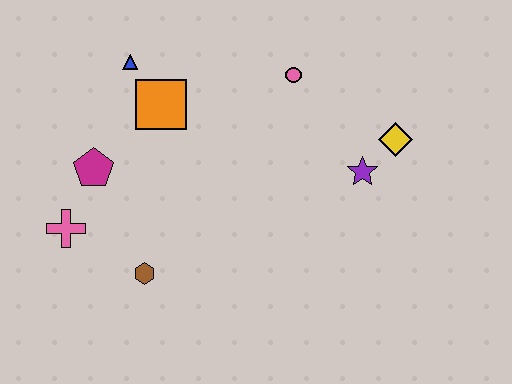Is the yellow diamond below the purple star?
No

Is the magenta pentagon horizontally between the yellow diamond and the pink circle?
No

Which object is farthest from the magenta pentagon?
The yellow diamond is farthest from the magenta pentagon.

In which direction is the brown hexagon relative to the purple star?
The brown hexagon is to the left of the purple star.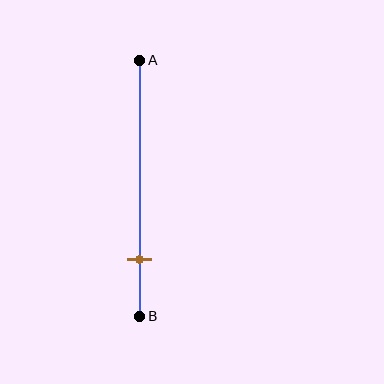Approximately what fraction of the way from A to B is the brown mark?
The brown mark is approximately 80% of the way from A to B.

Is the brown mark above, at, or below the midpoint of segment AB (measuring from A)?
The brown mark is below the midpoint of segment AB.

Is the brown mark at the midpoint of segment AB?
No, the mark is at about 80% from A, not at the 50% midpoint.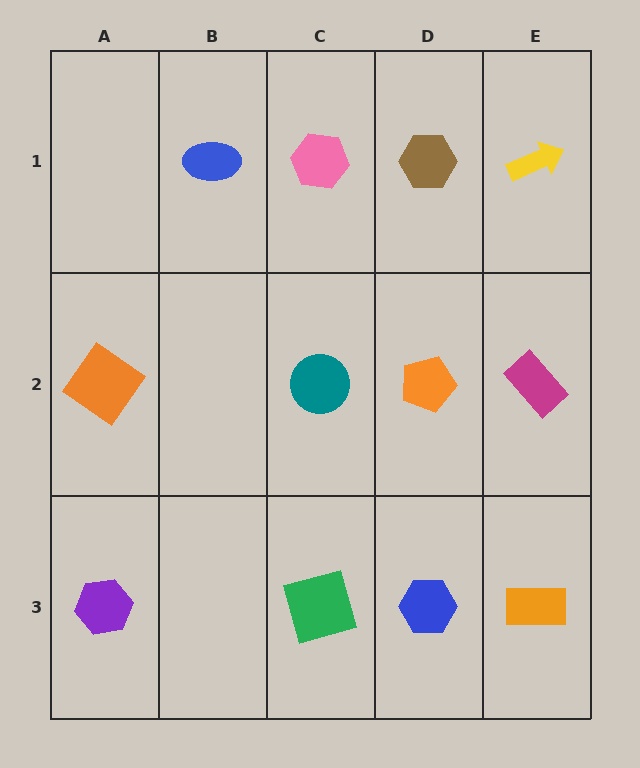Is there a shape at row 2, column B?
No, that cell is empty.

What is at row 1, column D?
A brown hexagon.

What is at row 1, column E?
A yellow arrow.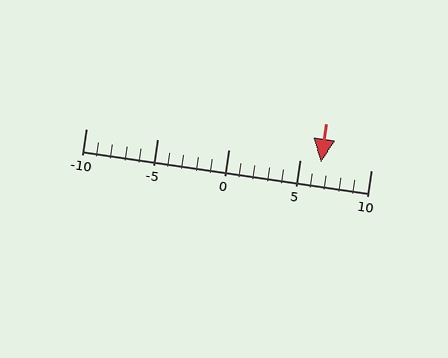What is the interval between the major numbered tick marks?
The major tick marks are spaced 5 units apart.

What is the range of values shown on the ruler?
The ruler shows values from -10 to 10.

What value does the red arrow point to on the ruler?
The red arrow points to approximately 6.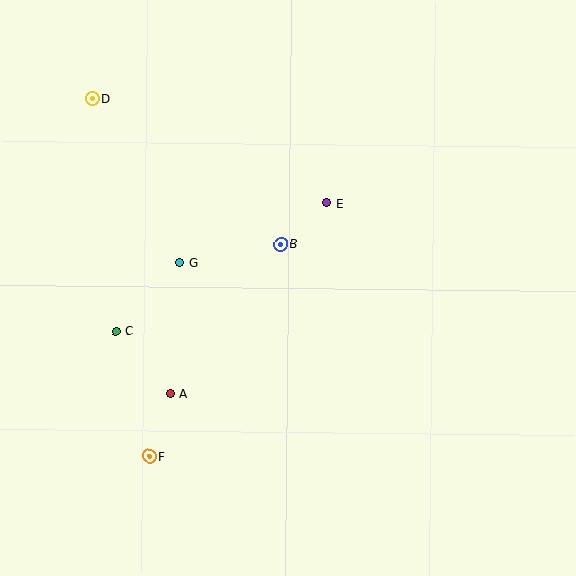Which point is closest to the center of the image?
Point B at (281, 244) is closest to the center.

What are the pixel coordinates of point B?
Point B is at (281, 244).